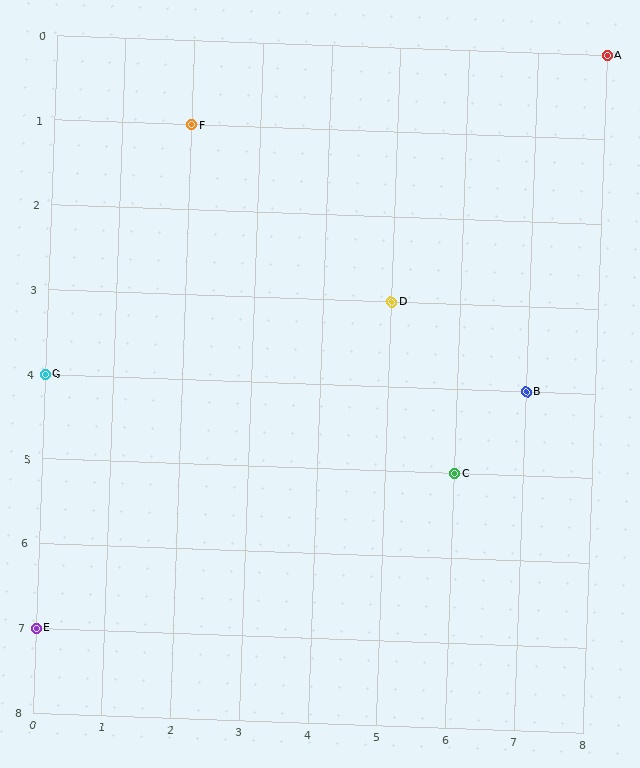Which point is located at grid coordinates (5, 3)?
Point D is at (5, 3).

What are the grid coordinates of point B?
Point B is at grid coordinates (7, 4).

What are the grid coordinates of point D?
Point D is at grid coordinates (5, 3).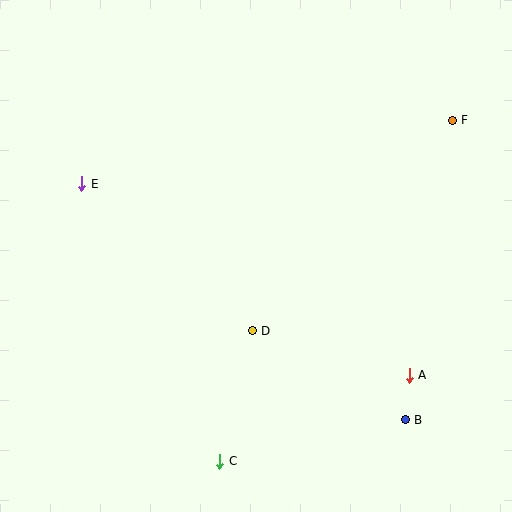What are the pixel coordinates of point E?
Point E is at (82, 184).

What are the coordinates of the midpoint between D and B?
The midpoint between D and B is at (329, 375).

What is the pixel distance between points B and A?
The distance between B and A is 45 pixels.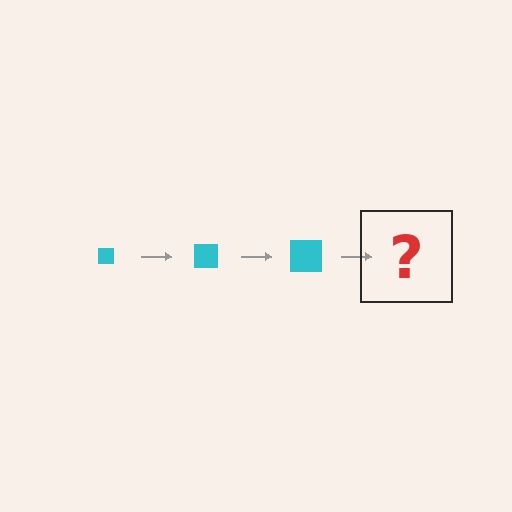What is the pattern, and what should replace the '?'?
The pattern is that the square gets progressively larger each step. The '?' should be a cyan square, larger than the previous one.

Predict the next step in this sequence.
The next step is a cyan square, larger than the previous one.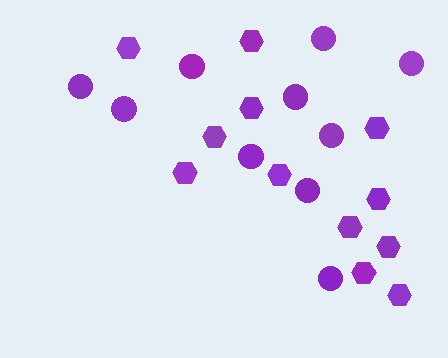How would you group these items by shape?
There are 2 groups: one group of circles (10) and one group of hexagons (12).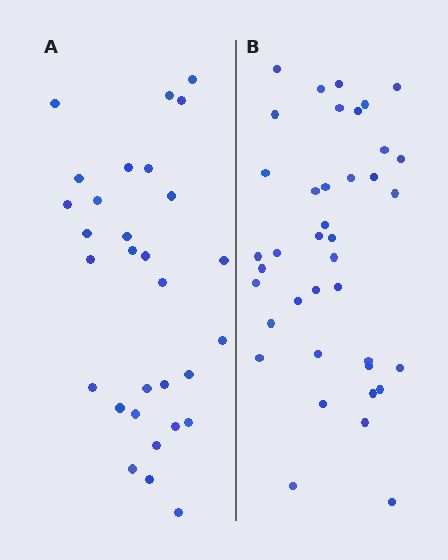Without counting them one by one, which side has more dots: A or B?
Region B (the right region) has more dots.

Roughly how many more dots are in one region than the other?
Region B has roughly 8 or so more dots than region A.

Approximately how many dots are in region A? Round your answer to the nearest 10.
About 30 dots.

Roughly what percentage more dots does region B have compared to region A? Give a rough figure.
About 30% more.